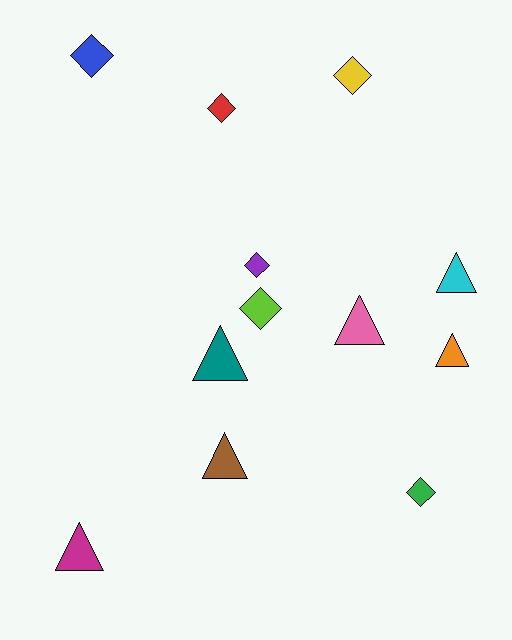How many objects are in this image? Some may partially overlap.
There are 12 objects.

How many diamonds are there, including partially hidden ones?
There are 6 diamonds.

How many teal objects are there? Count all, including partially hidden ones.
There is 1 teal object.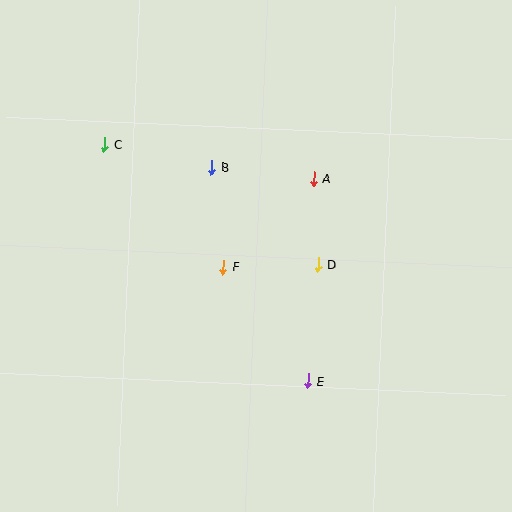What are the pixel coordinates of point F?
Point F is at (223, 267).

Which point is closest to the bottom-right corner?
Point E is closest to the bottom-right corner.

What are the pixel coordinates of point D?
Point D is at (318, 265).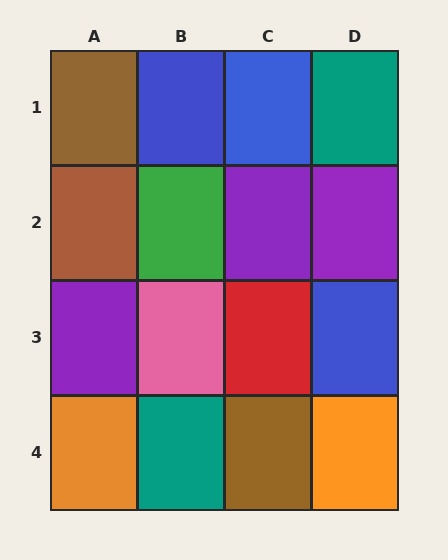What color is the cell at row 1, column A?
Brown.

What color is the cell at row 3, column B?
Pink.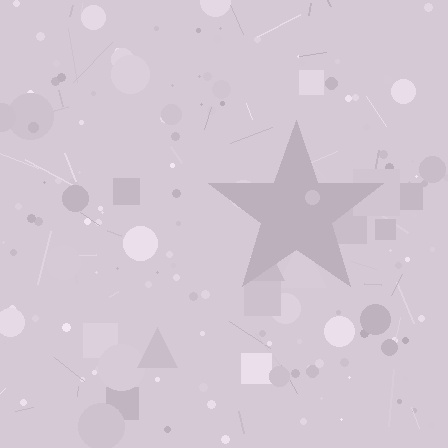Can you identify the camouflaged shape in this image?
The camouflaged shape is a star.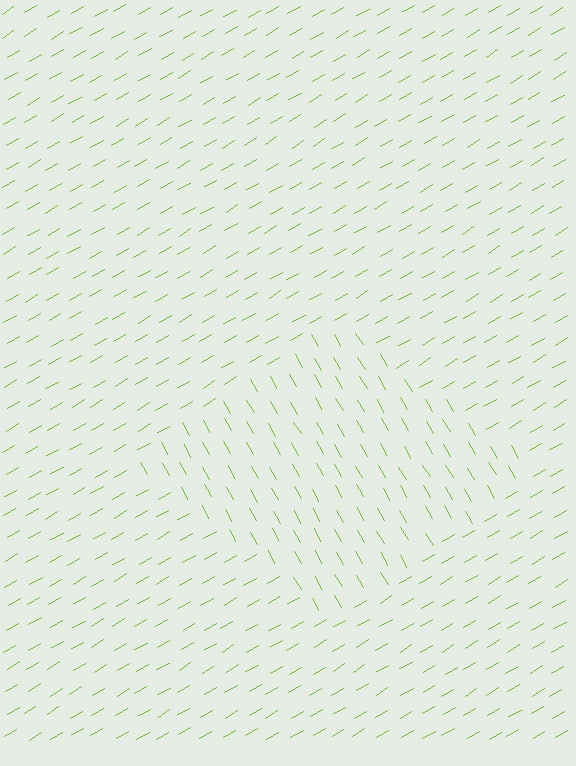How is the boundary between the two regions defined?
The boundary is defined purely by a change in line orientation (approximately 90 degrees difference). All lines are the same color and thickness.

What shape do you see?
I see a diamond.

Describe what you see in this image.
The image is filled with small lime line segments. A diamond region in the image has lines oriented differently from the surrounding lines, creating a visible texture boundary.